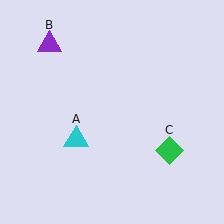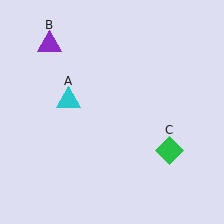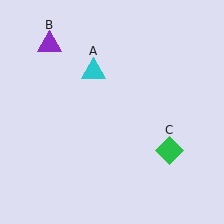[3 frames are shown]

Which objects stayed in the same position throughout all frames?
Purple triangle (object B) and green diamond (object C) remained stationary.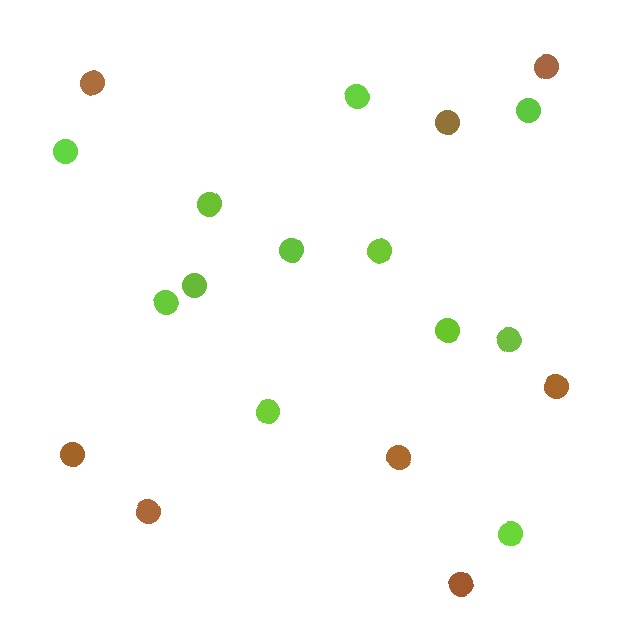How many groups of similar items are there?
There are 2 groups: one group of brown circles (8) and one group of lime circles (12).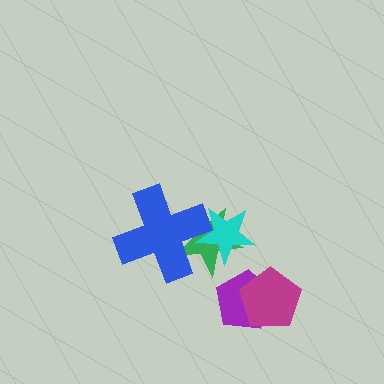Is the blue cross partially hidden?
Yes, it is partially covered by another shape.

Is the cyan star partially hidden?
No, no other shape covers it.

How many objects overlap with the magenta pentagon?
1 object overlaps with the magenta pentagon.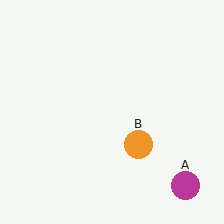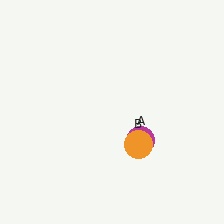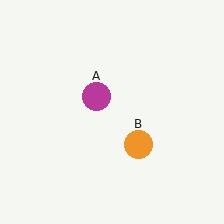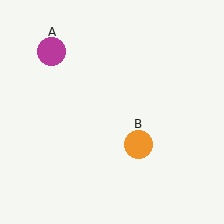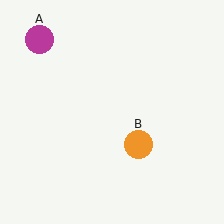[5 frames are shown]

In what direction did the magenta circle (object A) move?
The magenta circle (object A) moved up and to the left.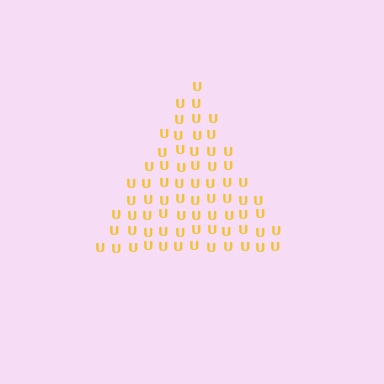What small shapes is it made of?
It is made of small letter U's.